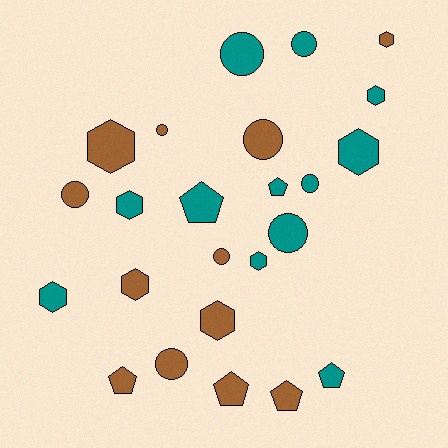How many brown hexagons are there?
There are 4 brown hexagons.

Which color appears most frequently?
Brown, with 12 objects.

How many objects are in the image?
There are 24 objects.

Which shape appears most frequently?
Hexagon, with 9 objects.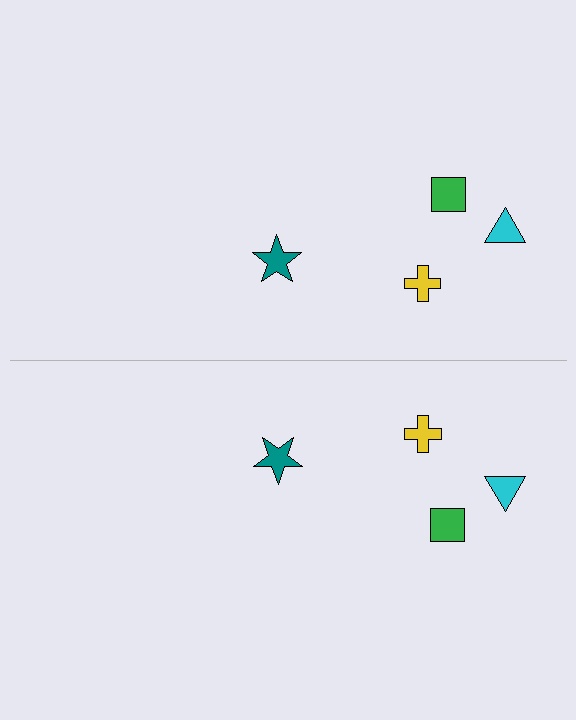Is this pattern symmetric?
Yes, this pattern has bilateral (reflection) symmetry.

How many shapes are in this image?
There are 8 shapes in this image.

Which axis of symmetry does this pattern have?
The pattern has a horizontal axis of symmetry running through the center of the image.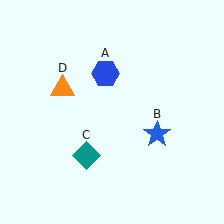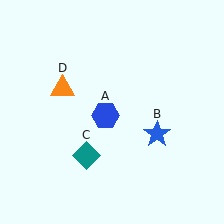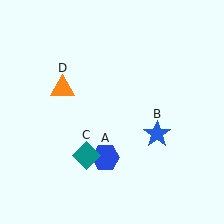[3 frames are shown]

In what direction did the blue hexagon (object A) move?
The blue hexagon (object A) moved down.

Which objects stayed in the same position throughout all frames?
Blue star (object B) and teal diamond (object C) and orange triangle (object D) remained stationary.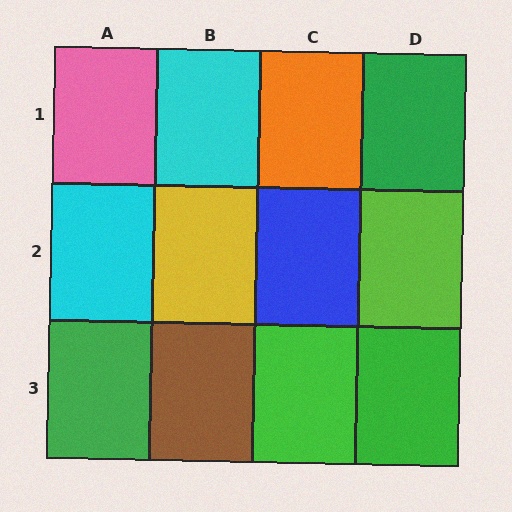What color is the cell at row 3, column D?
Green.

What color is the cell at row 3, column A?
Green.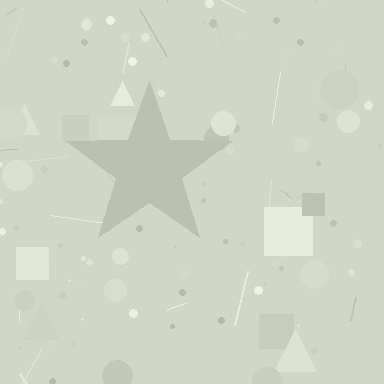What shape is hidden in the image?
A star is hidden in the image.